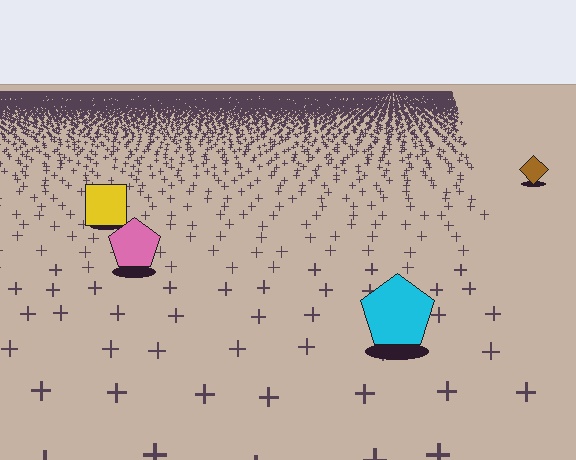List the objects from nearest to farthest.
From nearest to farthest: the cyan pentagon, the pink pentagon, the yellow square, the brown diamond.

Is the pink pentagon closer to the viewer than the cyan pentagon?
No. The cyan pentagon is closer — you can tell from the texture gradient: the ground texture is coarser near it.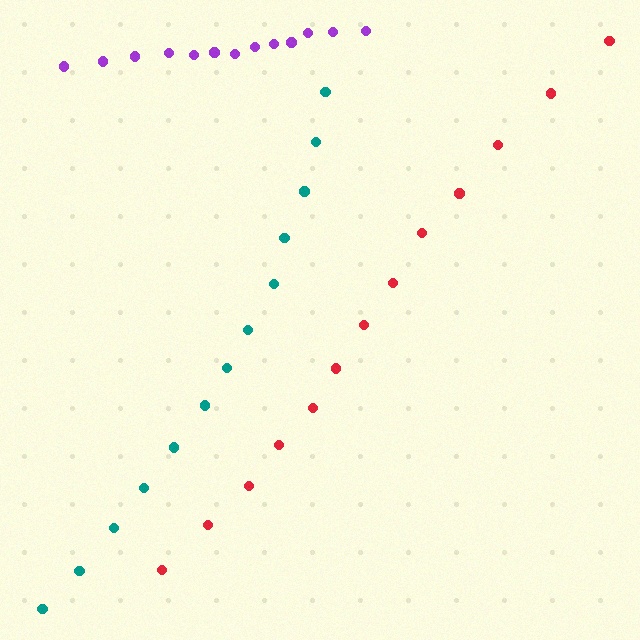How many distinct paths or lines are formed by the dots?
There are 3 distinct paths.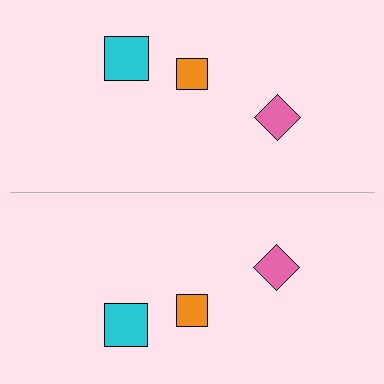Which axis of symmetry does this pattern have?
The pattern has a horizontal axis of symmetry running through the center of the image.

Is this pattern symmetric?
Yes, this pattern has bilateral (reflection) symmetry.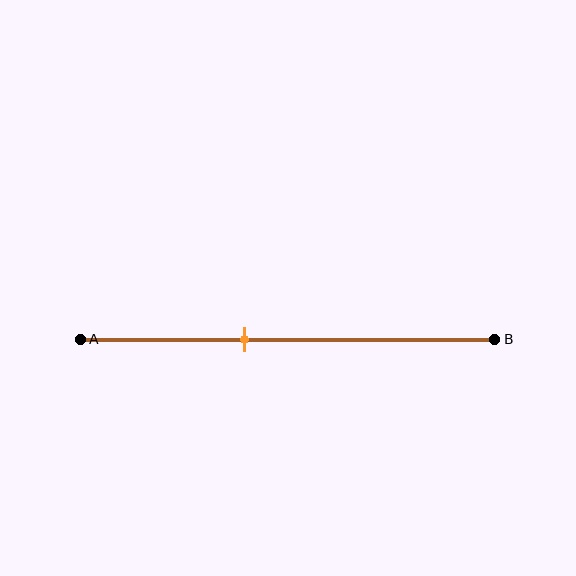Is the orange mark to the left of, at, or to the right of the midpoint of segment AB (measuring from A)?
The orange mark is to the left of the midpoint of segment AB.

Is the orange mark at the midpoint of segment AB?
No, the mark is at about 40% from A, not at the 50% midpoint.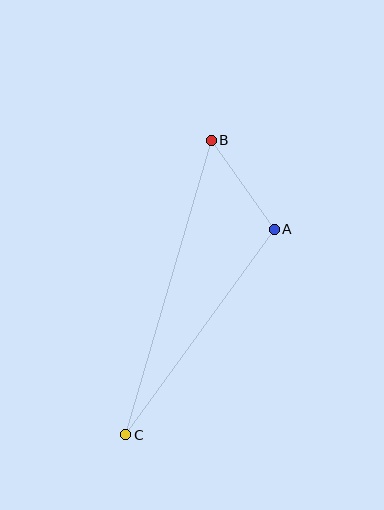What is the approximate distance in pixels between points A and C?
The distance between A and C is approximately 253 pixels.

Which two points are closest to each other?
Points A and B are closest to each other.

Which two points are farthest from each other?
Points B and C are farthest from each other.